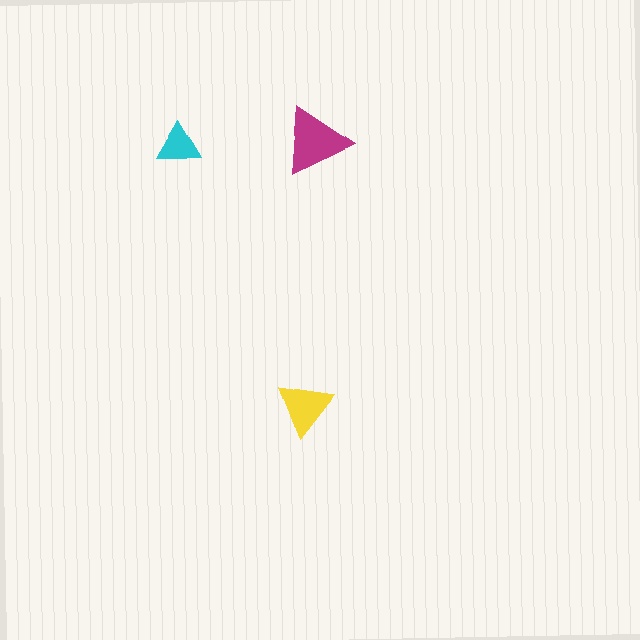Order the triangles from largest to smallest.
the magenta one, the yellow one, the cyan one.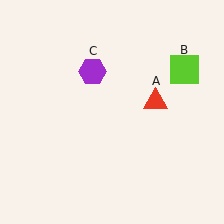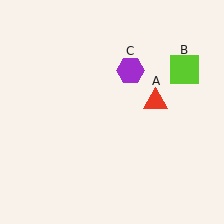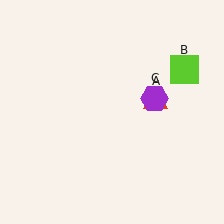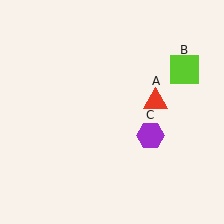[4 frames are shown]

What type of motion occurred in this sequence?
The purple hexagon (object C) rotated clockwise around the center of the scene.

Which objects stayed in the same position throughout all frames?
Red triangle (object A) and lime square (object B) remained stationary.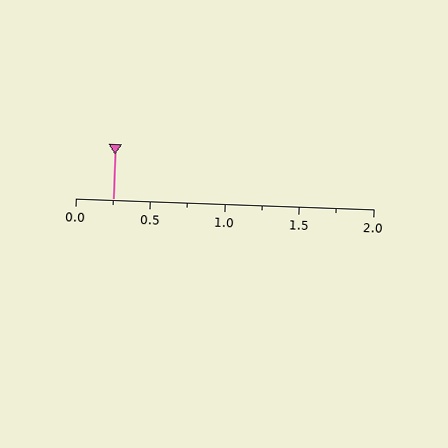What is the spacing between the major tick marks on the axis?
The major ticks are spaced 0.5 apart.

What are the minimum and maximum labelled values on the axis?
The axis runs from 0.0 to 2.0.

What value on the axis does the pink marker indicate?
The marker indicates approximately 0.25.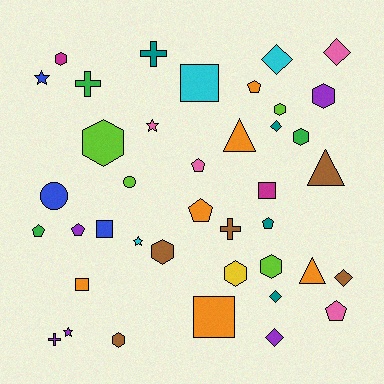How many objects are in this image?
There are 40 objects.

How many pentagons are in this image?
There are 7 pentagons.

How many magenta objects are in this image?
There are 2 magenta objects.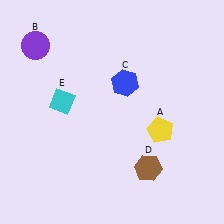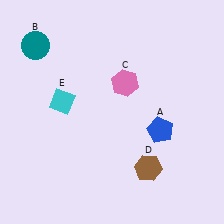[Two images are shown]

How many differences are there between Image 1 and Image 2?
There are 3 differences between the two images.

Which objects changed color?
A changed from yellow to blue. B changed from purple to teal. C changed from blue to pink.